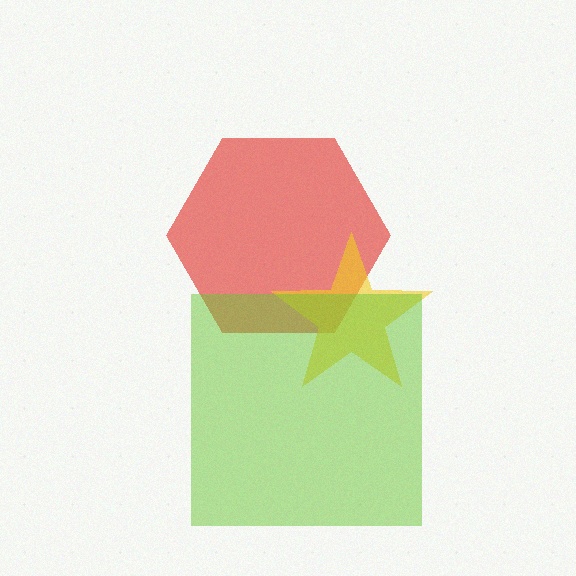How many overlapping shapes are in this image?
There are 3 overlapping shapes in the image.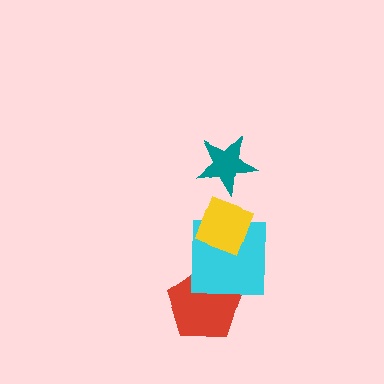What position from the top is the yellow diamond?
The yellow diamond is 2nd from the top.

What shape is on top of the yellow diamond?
The teal star is on top of the yellow diamond.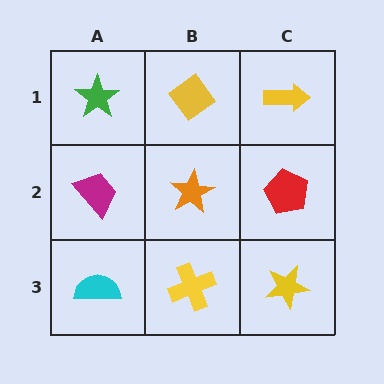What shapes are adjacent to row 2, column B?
A yellow diamond (row 1, column B), a yellow cross (row 3, column B), a magenta trapezoid (row 2, column A), a red pentagon (row 2, column C).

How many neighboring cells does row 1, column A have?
2.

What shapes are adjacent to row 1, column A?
A magenta trapezoid (row 2, column A), a yellow diamond (row 1, column B).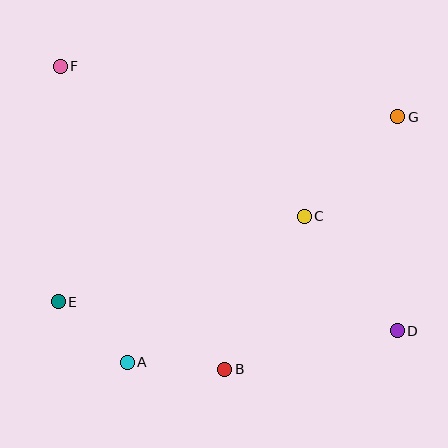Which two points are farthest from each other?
Points D and F are farthest from each other.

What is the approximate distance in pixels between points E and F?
The distance between E and F is approximately 235 pixels.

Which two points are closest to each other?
Points A and E are closest to each other.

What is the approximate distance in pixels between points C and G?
The distance between C and G is approximately 136 pixels.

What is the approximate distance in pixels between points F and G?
The distance between F and G is approximately 341 pixels.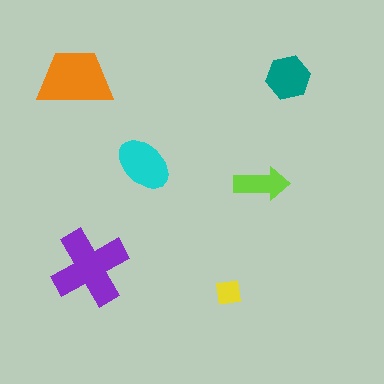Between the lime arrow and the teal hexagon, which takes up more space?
The teal hexagon.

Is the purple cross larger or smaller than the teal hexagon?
Larger.